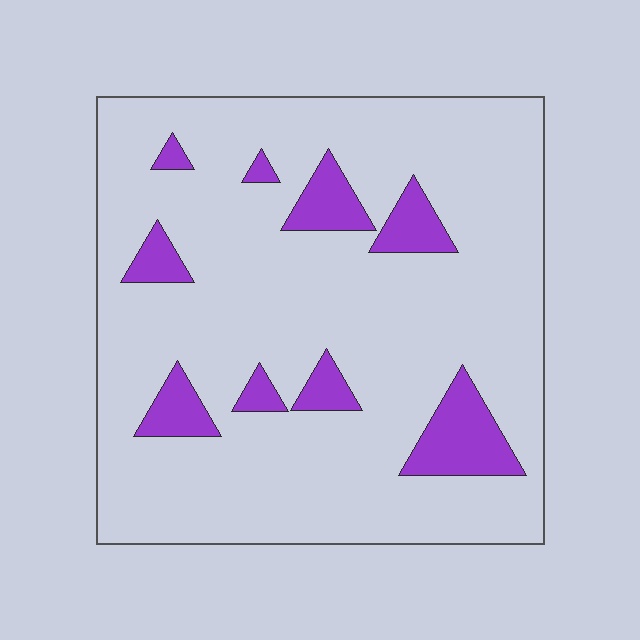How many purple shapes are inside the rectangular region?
9.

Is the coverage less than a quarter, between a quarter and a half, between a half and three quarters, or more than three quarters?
Less than a quarter.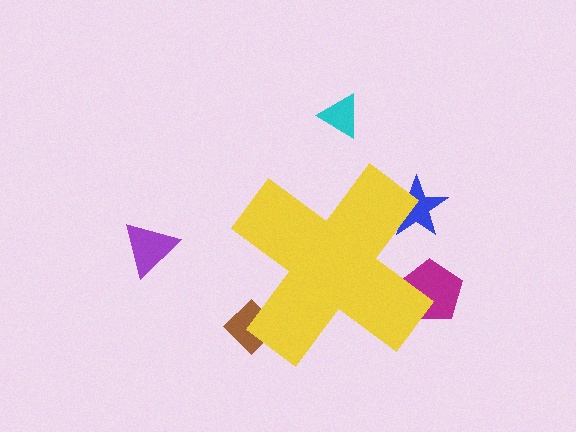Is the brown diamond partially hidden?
Yes, the brown diamond is partially hidden behind the yellow cross.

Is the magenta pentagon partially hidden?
Yes, the magenta pentagon is partially hidden behind the yellow cross.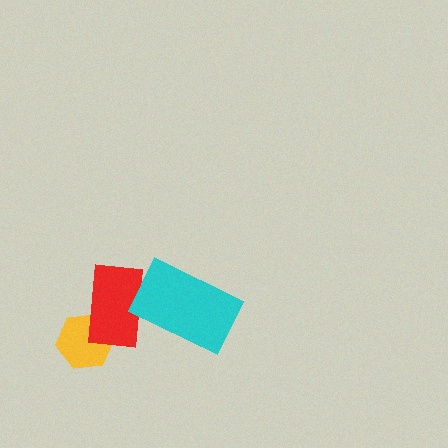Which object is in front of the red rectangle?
The cyan rectangle is in front of the red rectangle.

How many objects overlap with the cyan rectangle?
1 object overlaps with the cyan rectangle.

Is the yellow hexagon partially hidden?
Yes, it is partially covered by another shape.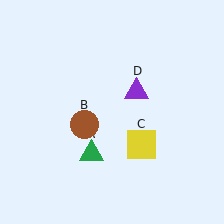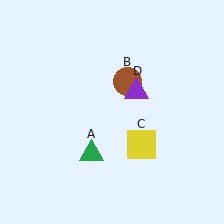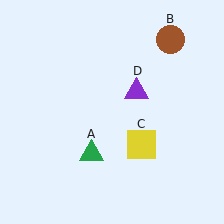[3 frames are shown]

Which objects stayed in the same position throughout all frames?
Green triangle (object A) and yellow square (object C) and purple triangle (object D) remained stationary.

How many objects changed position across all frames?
1 object changed position: brown circle (object B).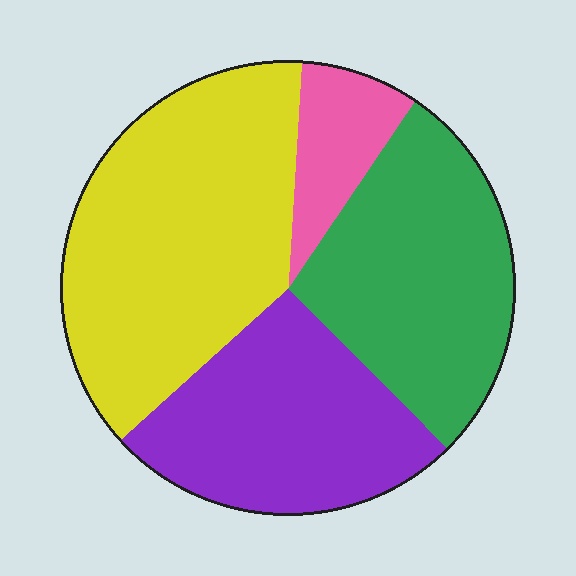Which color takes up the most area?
Yellow, at roughly 40%.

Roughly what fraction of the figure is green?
Green takes up between a sixth and a third of the figure.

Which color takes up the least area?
Pink, at roughly 10%.